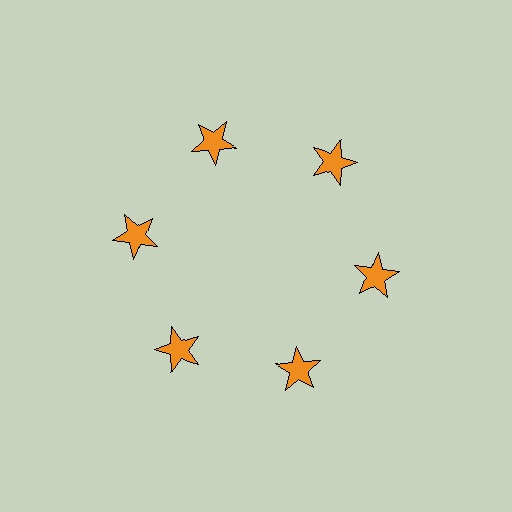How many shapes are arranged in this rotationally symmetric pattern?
There are 6 shapes, arranged in 6 groups of 1.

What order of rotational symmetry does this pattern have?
This pattern has 6-fold rotational symmetry.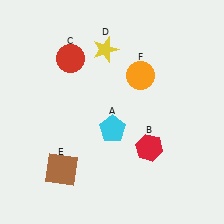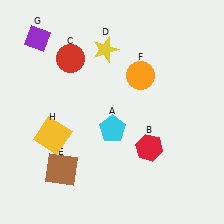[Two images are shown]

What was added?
A purple diamond (G), a yellow square (H) were added in Image 2.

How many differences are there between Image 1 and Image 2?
There are 2 differences between the two images.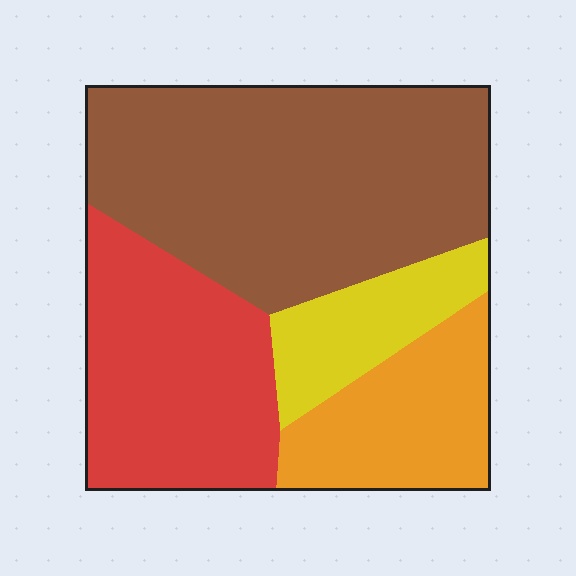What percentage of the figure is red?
Red takes up about one quarter (1/4) of the figure.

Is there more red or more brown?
Brown.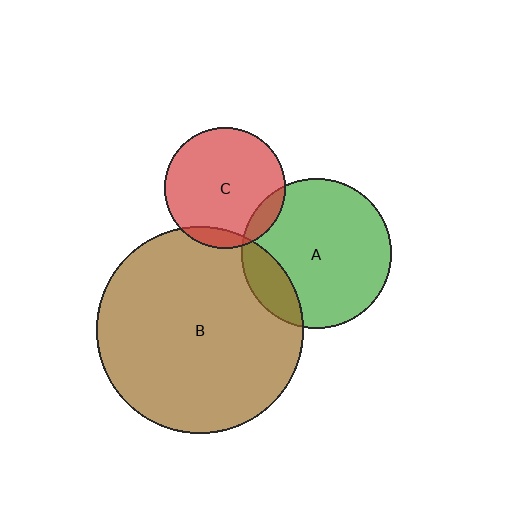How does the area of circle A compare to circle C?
Approximately 1.5 times.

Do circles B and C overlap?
Yes.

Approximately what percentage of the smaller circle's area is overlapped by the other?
Approximately 10%.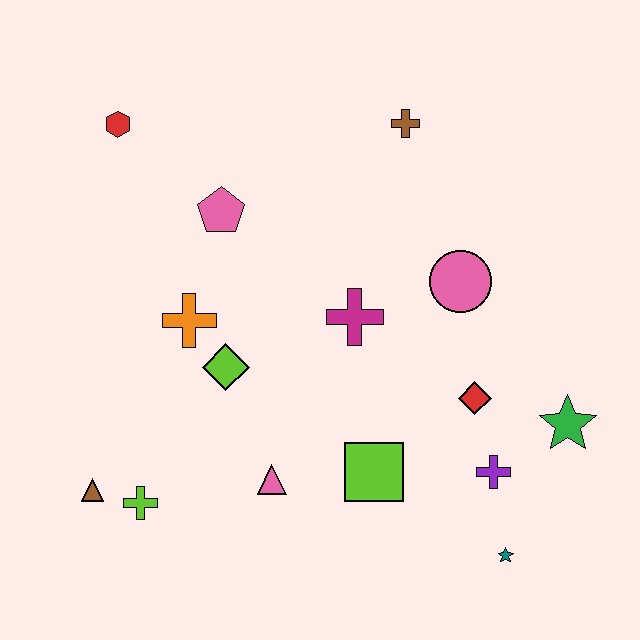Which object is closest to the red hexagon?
The pink pentagon is closest to the red hexagon.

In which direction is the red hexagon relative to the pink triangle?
The red hexagon is above the pink triangle.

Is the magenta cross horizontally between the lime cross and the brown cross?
Yes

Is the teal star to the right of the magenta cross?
Yes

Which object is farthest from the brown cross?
The brown triangle is farthest from the brown cross.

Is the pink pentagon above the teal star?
Yes